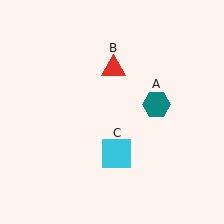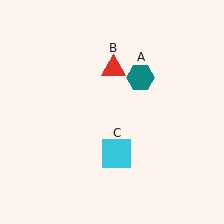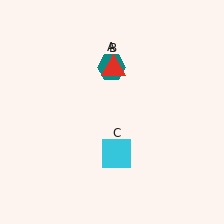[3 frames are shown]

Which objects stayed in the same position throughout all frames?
Red triangle (object B) and cyan square (object C) remained stationary.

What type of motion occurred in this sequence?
The teal hexagon (object A) rotated counterclockwise around the center of the scene.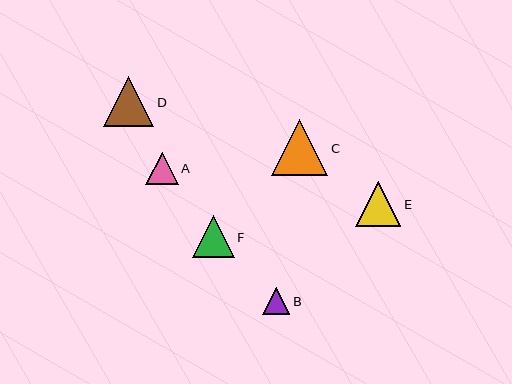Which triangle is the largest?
Triangle C is the largest with a size of approximately 56 pixels.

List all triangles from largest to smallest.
From largest to smallest: C, D, E, F, A, B.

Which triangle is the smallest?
Triangle B is the smallest with a size of approximately 27 pixels.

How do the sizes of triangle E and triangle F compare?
Triangle E and triangle F are approximately the same size.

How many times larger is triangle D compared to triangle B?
Triangle D is approximately 1.8 times the size of triangle B.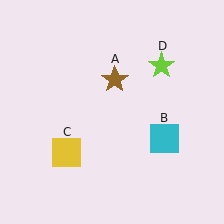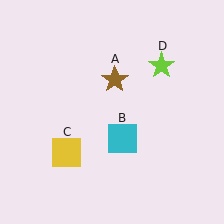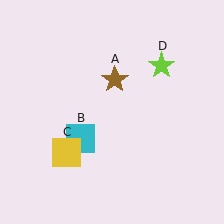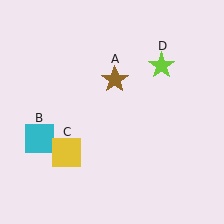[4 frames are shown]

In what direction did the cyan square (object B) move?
The cyan square (object B) moved left.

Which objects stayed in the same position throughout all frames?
Brown star (object A) and yellow square (object C) and lime star (object D) remained stationary.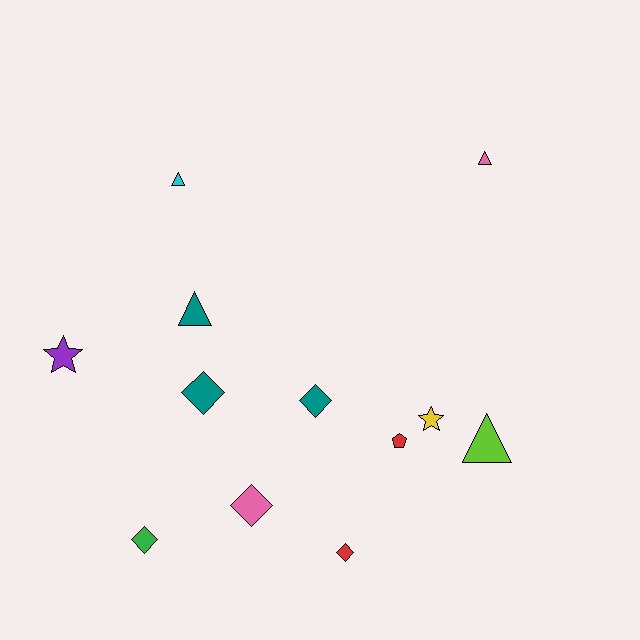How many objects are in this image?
There are 12 objects.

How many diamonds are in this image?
There are 5 diamonds.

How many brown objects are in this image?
There are no brown objects.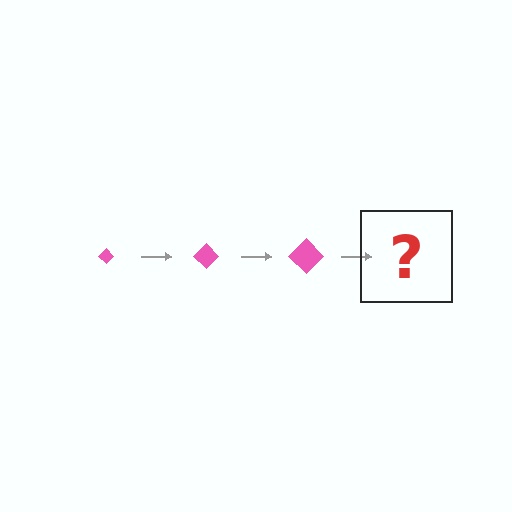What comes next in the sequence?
The next element should be a pink diamond, larger than the previous one.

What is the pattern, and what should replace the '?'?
The pattern is that the diamond gets progressively larger each step. The '?' should be a pink diamond, larger than the previous one.